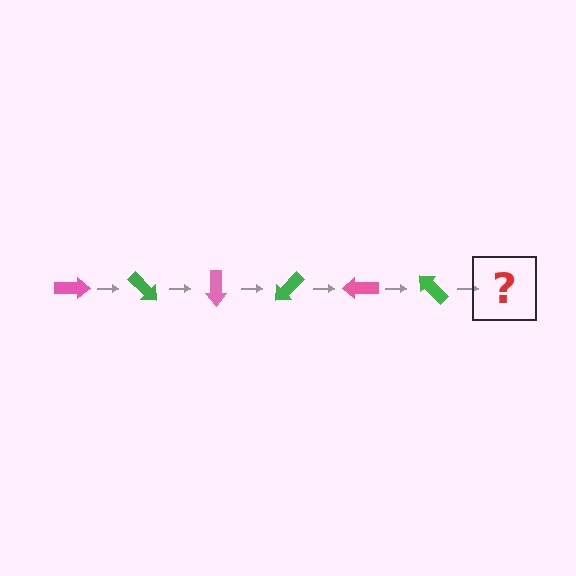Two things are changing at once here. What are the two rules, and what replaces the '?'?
The two rules are that it rotates 45 degrees each step and the color cycles through pink and green. The '?' should be a pink arrow, rotated 270 degrees from the start.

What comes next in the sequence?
The next element should be a pink arrow, rotated 270 degrees from the start.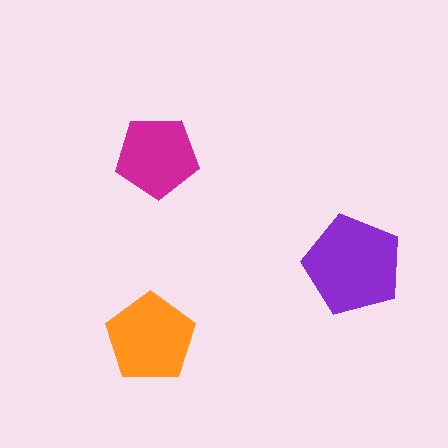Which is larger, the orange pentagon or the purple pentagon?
The purple one.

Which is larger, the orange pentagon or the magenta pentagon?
The orange one.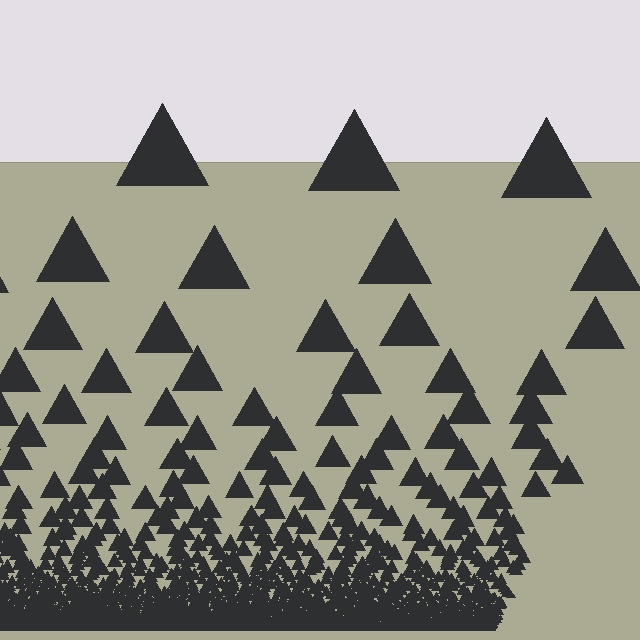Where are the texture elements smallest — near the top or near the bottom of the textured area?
Near the bottom.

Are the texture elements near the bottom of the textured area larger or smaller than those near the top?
Smaller. The gradient is inverted — elements near the bottom are smaller and denser.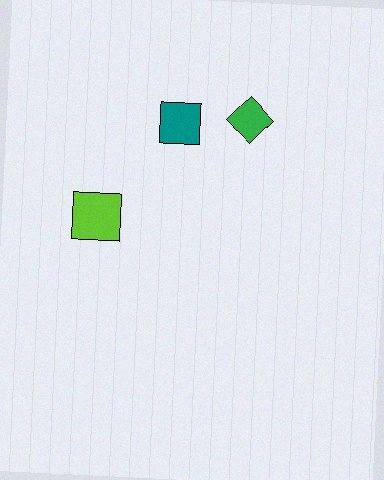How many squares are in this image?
There are 2 squares.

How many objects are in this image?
There are 3 objects.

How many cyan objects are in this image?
There are no cyan objects.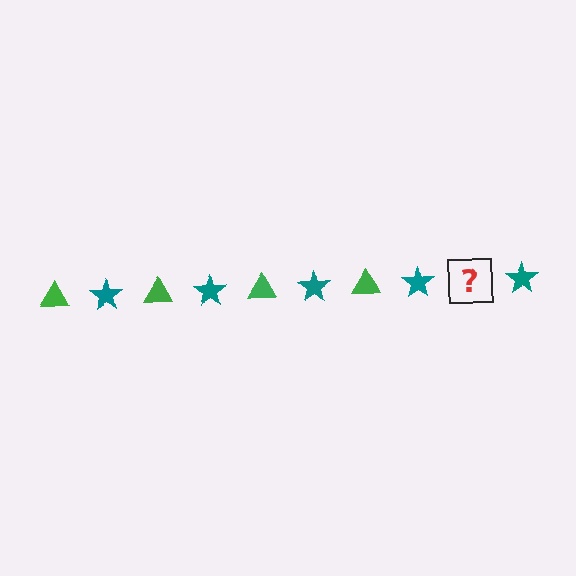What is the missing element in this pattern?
The missing element is a green triangle.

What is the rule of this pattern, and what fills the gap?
The rule is that the pattern alternates between green triangle and teal star. The gap should be filled with a green triangle.